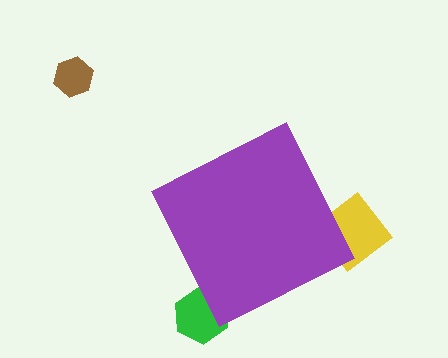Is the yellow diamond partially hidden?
Yes, the yellow diamond is partially hidden behind the purple diamond.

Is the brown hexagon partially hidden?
No, the brown hexagon is fully visible.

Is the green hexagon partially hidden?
Yes, the green hexagon is partially hidden behind the purple diamond.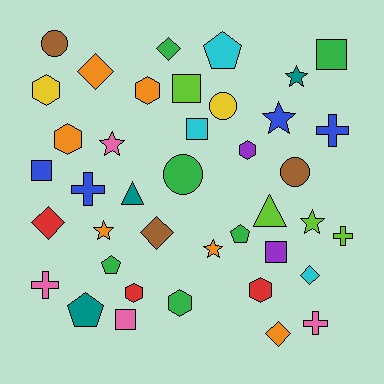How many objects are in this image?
There are 40 objects.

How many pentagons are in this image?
There are 4 pentagons.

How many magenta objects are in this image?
There are no magenta objects.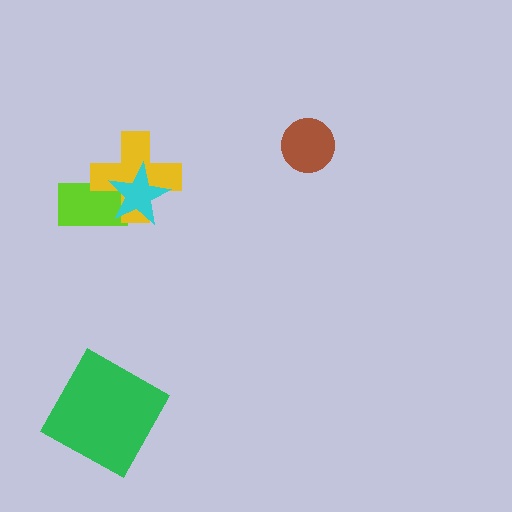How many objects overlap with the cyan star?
2 objects overlap with the cyan star.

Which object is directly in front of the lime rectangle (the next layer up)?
The yellow cross is directly in front of the lime rectangle.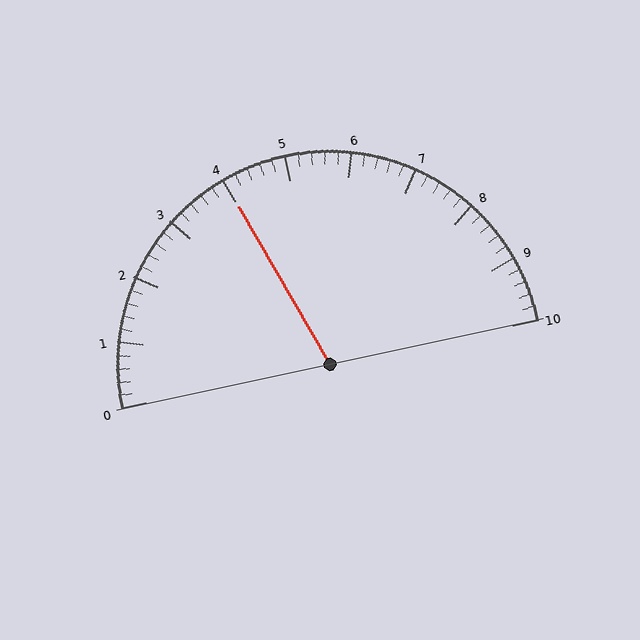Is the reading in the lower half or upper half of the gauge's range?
The reading is in the lower half of the range (0 to 10).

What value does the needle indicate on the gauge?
The needle indicates approximately 4.0.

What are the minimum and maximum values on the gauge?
The gauge ranges from 0 to 10.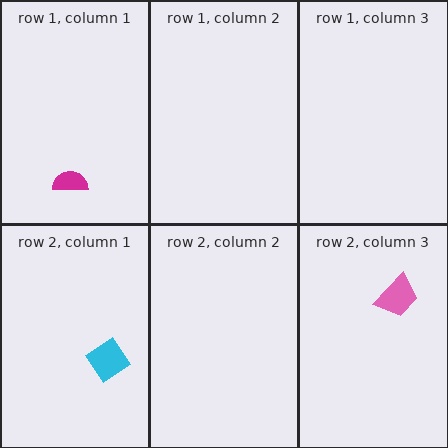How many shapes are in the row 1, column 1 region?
1.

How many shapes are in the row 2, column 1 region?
1.